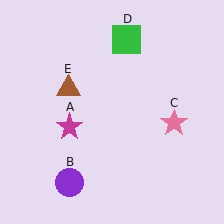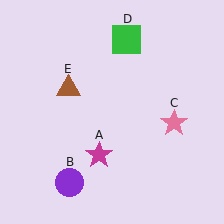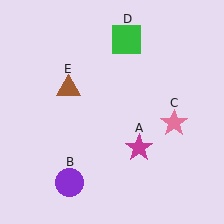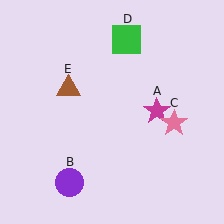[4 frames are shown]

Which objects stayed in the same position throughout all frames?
Purple circle (object B) and pink star (object C) and green square (object D) and brown triangle (object E) remained stationary.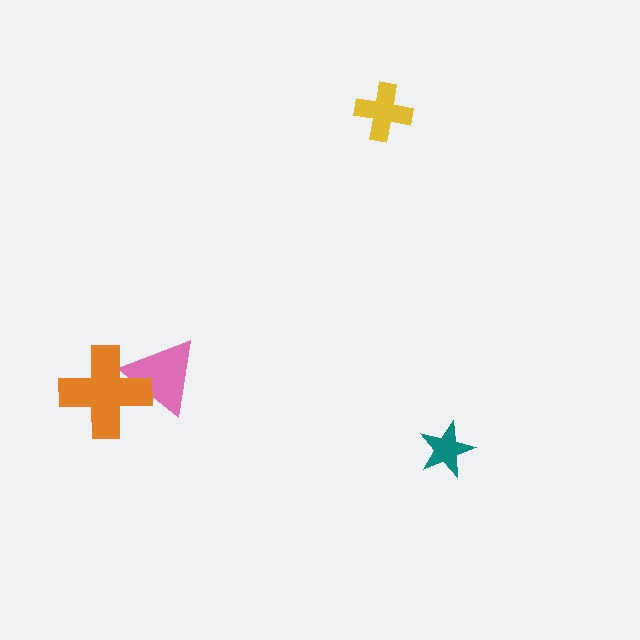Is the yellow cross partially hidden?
No, no other shape covers it.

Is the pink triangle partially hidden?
Yes, it is partially covered by another shape.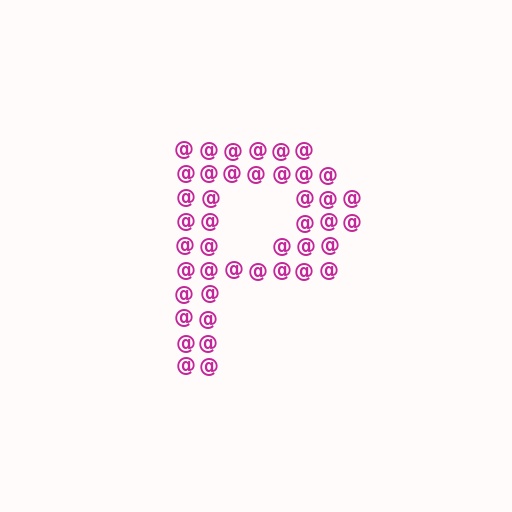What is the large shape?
The large shape is the letter P.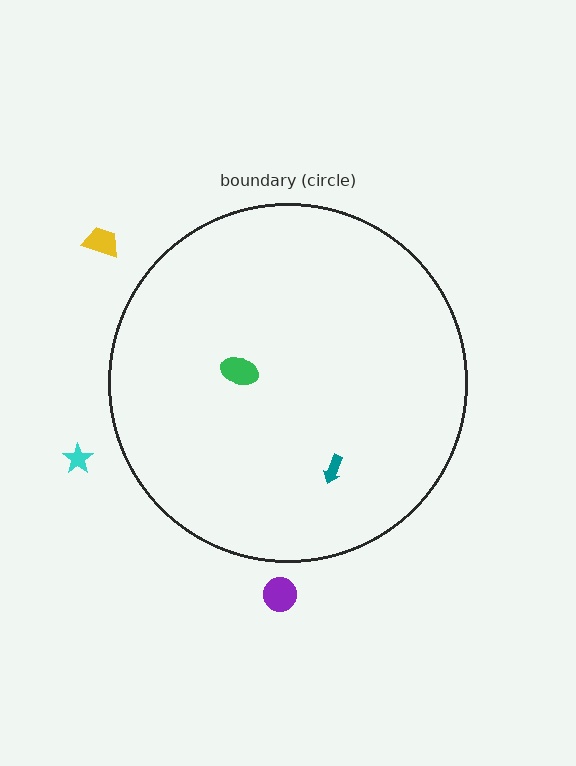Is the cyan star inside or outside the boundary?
Outside.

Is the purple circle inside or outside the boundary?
Outside.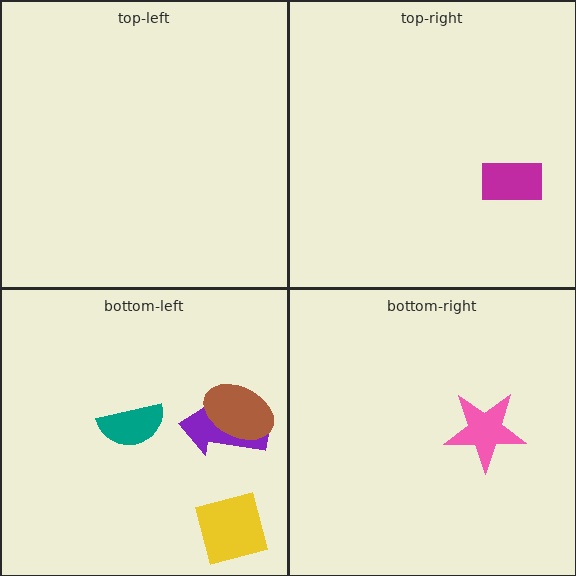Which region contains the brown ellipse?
The bottom-left region.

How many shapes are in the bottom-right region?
1.